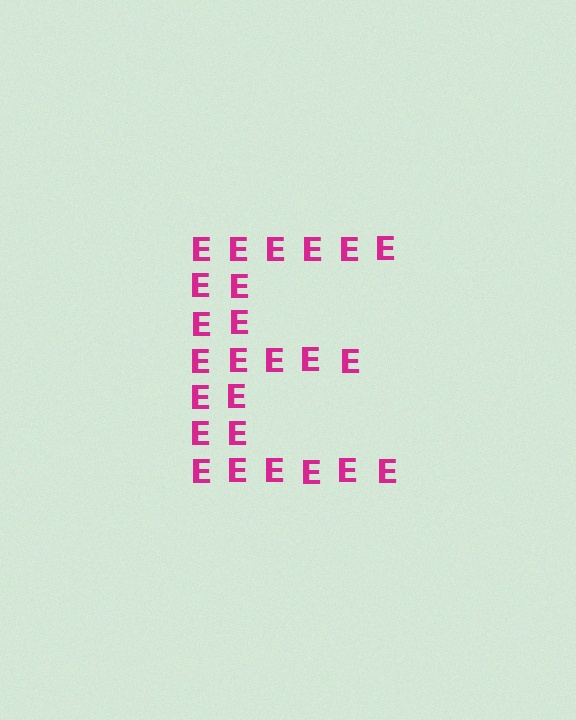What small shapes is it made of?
It is made of small letter E's.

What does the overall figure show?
The overall figure shows the letter E.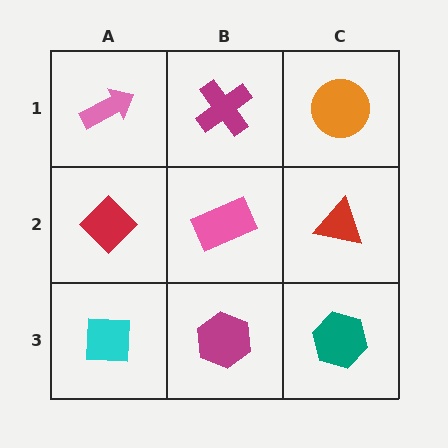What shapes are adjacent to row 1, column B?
A pink rectangle (row 2, column B), a pink arrow (row 1, column A), an orange circle (row 1, column C).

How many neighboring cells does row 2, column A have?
3.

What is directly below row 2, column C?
A teal hexagon.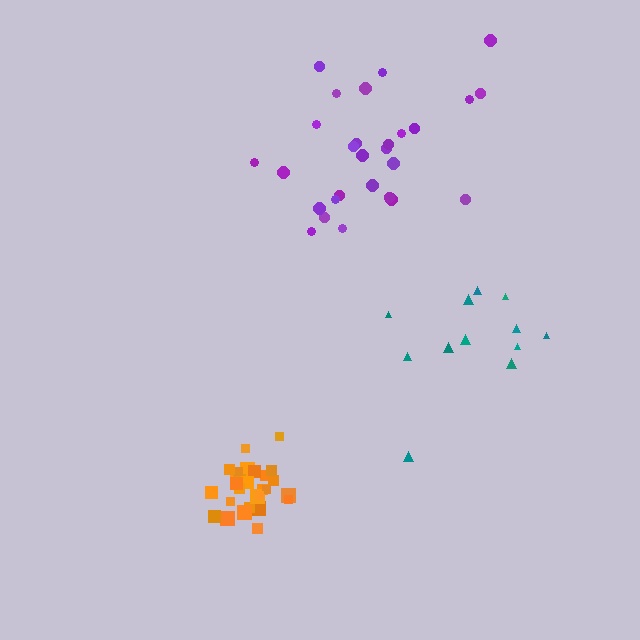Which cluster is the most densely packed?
Orange.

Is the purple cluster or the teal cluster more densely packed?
Purple.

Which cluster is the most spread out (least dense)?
Teal.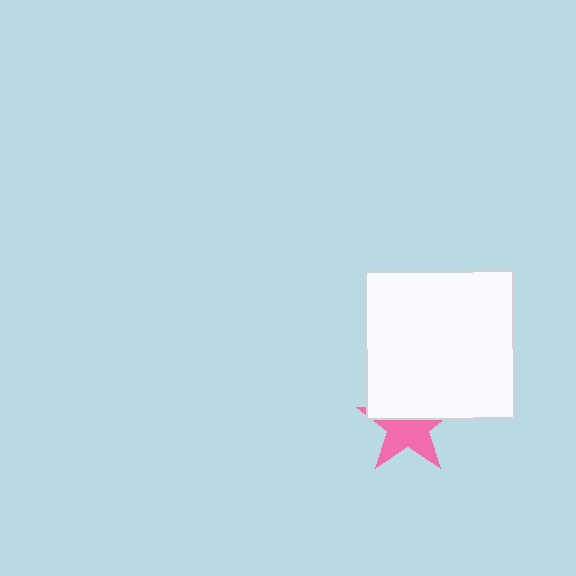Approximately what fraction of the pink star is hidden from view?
Roughly 46% of the pink star is hidden behind the white square.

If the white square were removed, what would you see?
You would see the complete pink star.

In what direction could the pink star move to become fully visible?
The pink star could move down. That would shift it out from behind the white square entirely.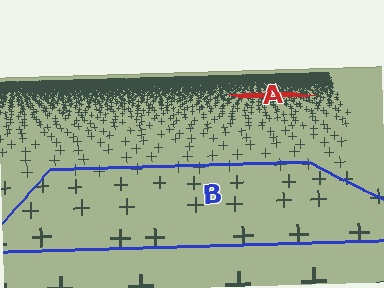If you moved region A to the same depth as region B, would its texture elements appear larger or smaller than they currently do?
They would appear larger. At a closer depth, the same texture elements are projected at a bigger on-screen size.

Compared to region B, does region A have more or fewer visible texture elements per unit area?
Region A has more texture elements per unit area — they are packed more densely because it is farther away.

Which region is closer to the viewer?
Region B is closer. The texture elements there are larger and more spread out.